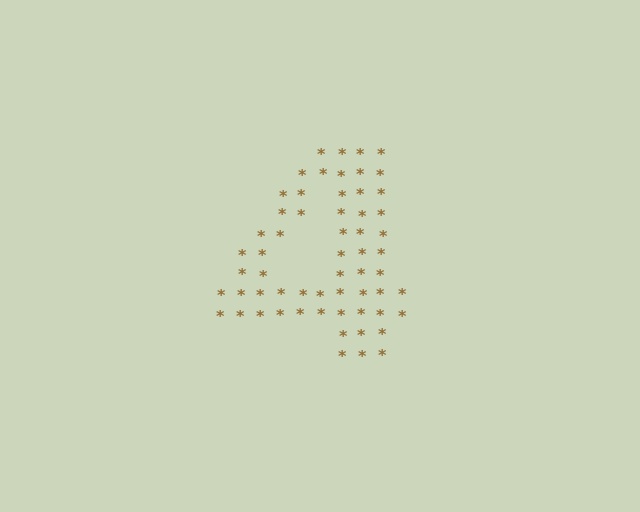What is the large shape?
The large shape is the digit 4.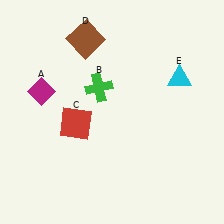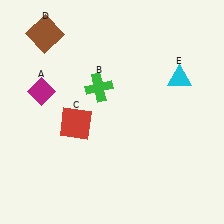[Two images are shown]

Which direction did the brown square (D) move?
The brown square (D) moved left.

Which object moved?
The brown square (D) moved left.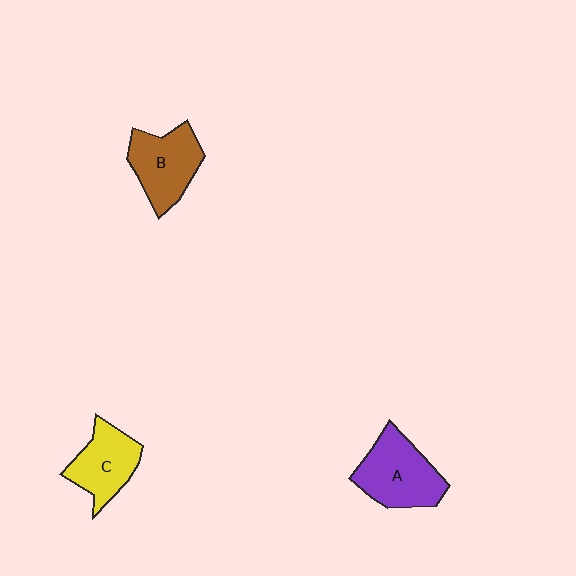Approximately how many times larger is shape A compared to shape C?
Approximately 1.2 times.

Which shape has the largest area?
Shape A (purple).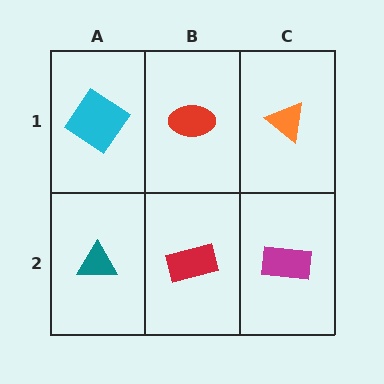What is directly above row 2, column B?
A red ellipse.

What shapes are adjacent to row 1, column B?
A red rectangle (row 2, column B), a cyan diamond (row 1, column A), an orange triangle (row 1, column C).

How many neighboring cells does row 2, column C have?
2.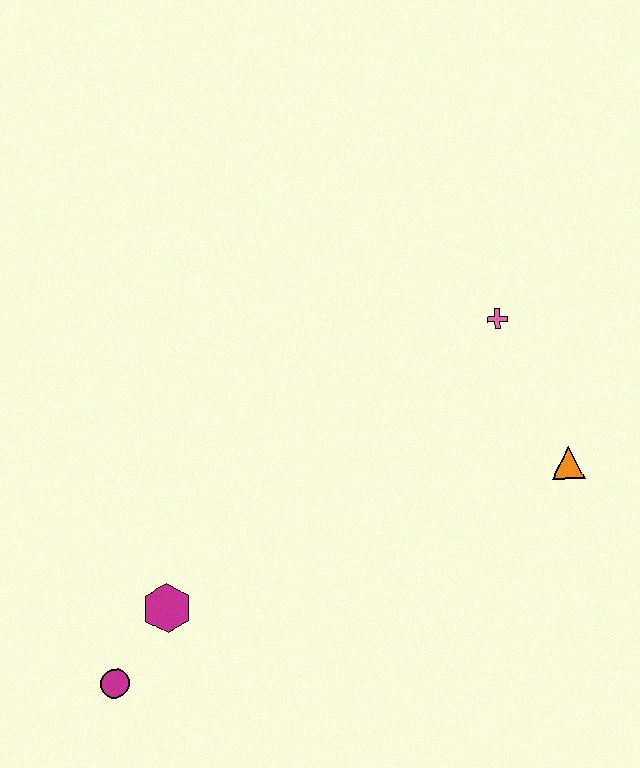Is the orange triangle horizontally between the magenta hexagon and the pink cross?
No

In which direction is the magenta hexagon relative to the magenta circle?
The magenta hexagon is above the magenta circle.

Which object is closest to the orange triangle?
The pink cross is closest to the orange triangle.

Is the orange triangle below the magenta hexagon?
No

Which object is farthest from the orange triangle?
The magenta circle is farthest from the orange triangle.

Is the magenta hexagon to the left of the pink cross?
Yes